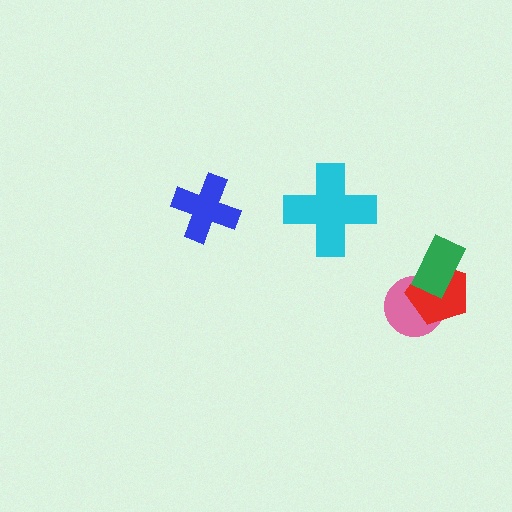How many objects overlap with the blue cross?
0 objects overlap with the blue cross.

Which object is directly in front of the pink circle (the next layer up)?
The red pentagon is directly in front of the pink circle.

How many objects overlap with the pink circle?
2 objects overlap with the pink circle.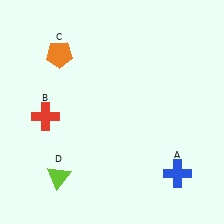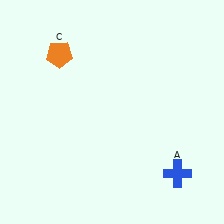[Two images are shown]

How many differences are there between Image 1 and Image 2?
There are 2 differences between the two images.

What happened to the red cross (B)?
The red cross (B) was removed in Image 2. It was in the bottom-left area of Image 1.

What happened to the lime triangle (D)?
The lime triangle (D) was removed in Image 2. It was in the bottom-left area of Image 1.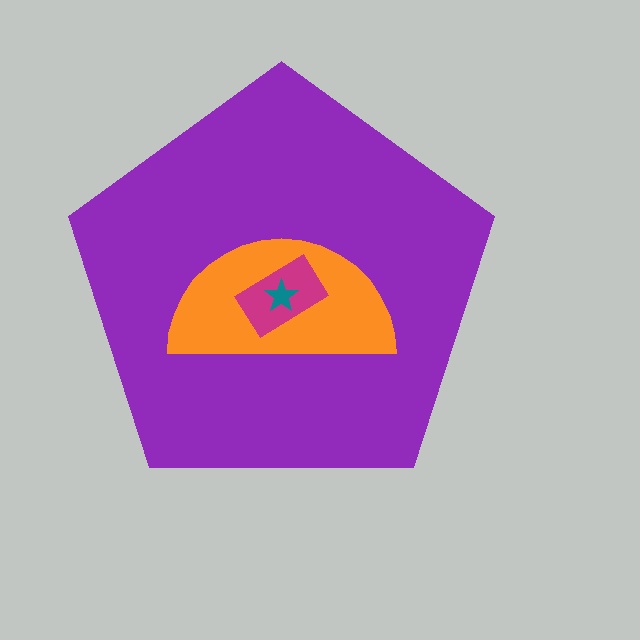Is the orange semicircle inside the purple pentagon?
Yes.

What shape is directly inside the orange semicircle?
The magenta rectangle.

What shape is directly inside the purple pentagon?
The orange semicircle.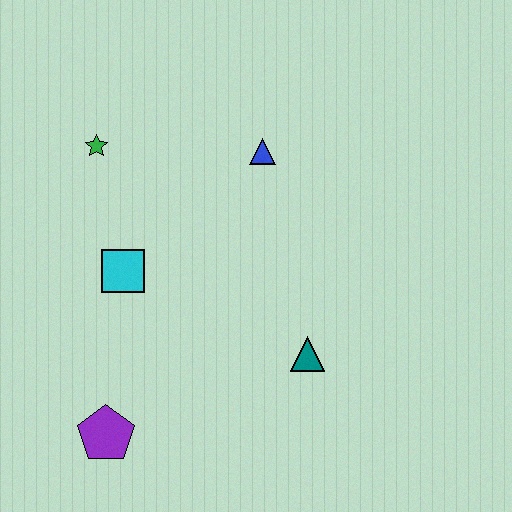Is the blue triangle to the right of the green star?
Yes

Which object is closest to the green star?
The cyan square is closest to the green star.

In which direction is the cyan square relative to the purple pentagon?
The cyan square is above the purple pentagon.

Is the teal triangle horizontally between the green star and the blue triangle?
No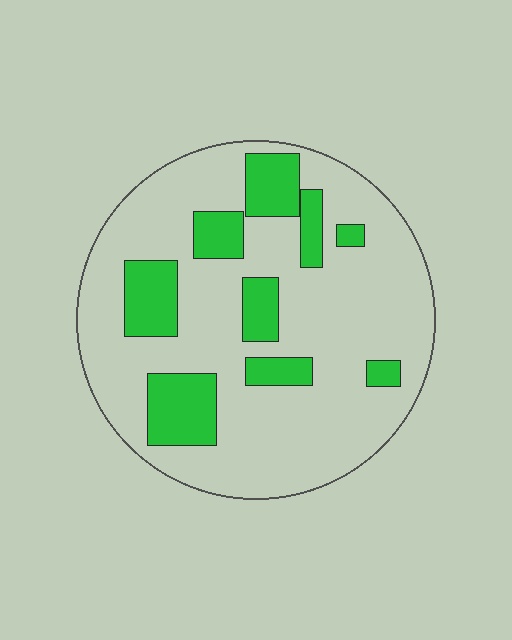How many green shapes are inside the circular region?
9.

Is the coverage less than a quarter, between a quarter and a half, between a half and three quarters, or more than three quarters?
Less than a quarter.